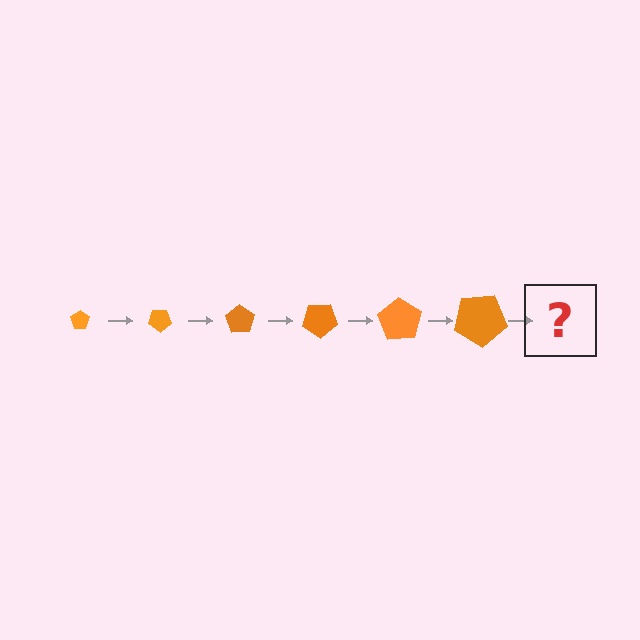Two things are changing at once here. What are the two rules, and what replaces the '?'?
The two rules are that the pentagon grows larger each step and it rotates 35 degrees each step. The '?' should be a pentagon, larger than the previous one and rotated 210 degrees from the start.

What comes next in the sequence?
The next element should be a pentagon, larger than the previous one and rotated 210 degrees from the start.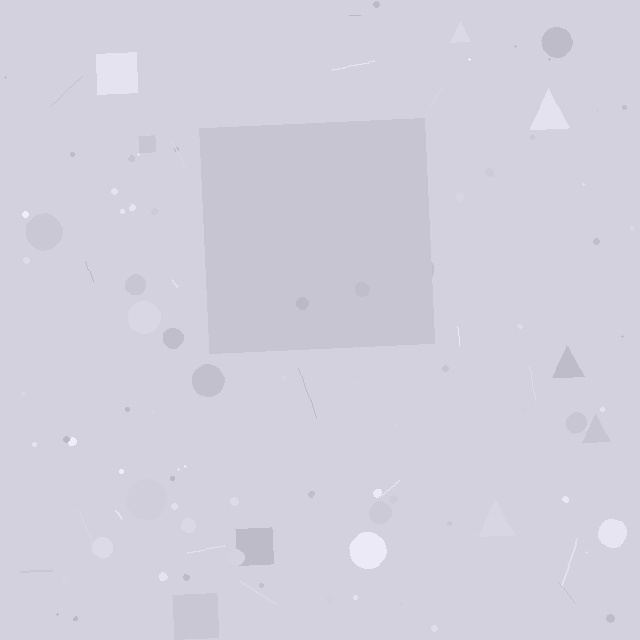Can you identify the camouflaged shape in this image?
The camouflaged shape is a square.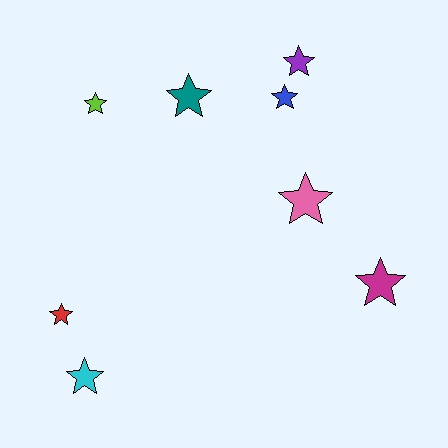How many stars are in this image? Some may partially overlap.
There are 8 stars.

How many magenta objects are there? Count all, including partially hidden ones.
There is 1 magenta object.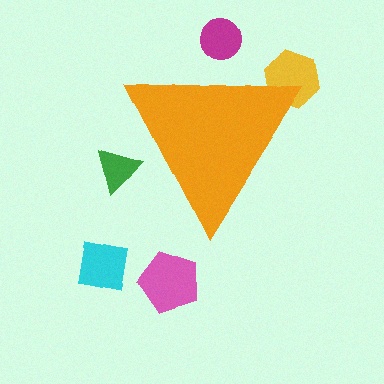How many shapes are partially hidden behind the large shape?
3 shapes are partially hidden.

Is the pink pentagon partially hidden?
No, the pink pentagon is fully visible.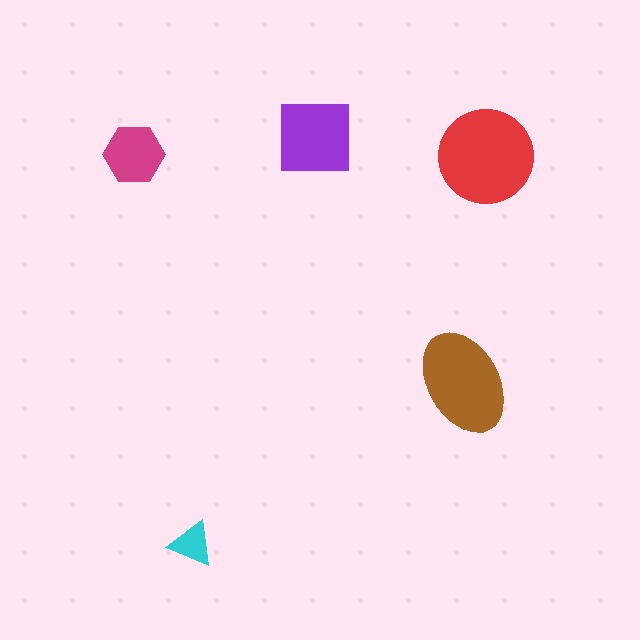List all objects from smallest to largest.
The cyan triangle, the magenta hexagon, the purple square, the brown ellipse, the red circle.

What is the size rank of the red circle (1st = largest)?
1st.